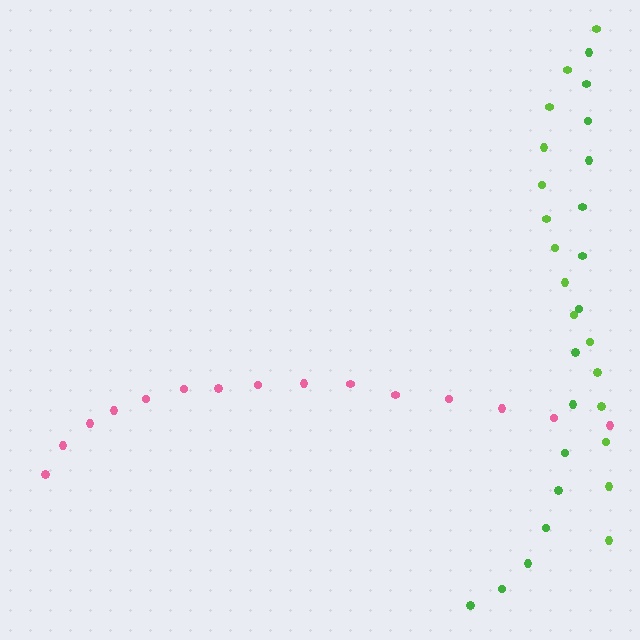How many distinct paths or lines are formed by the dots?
There are 3 distinct paths.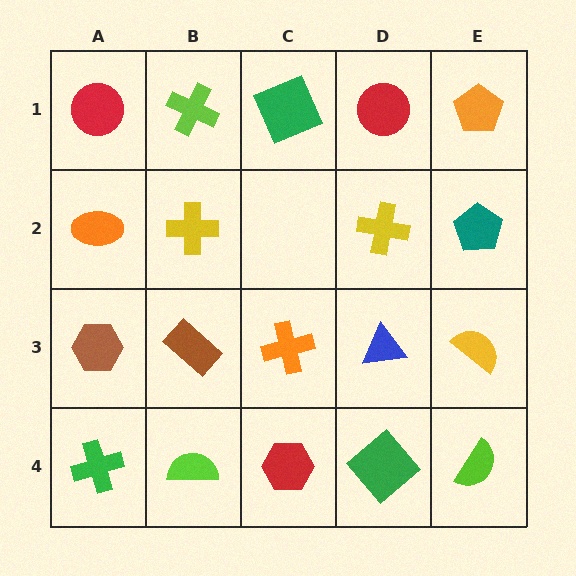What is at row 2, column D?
A yellow cross.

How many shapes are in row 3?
5 shapes.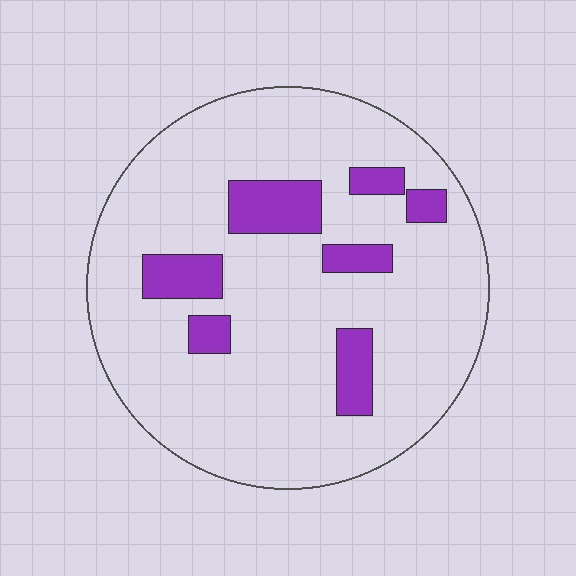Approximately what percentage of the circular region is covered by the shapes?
Approximately 15%.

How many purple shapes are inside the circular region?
7.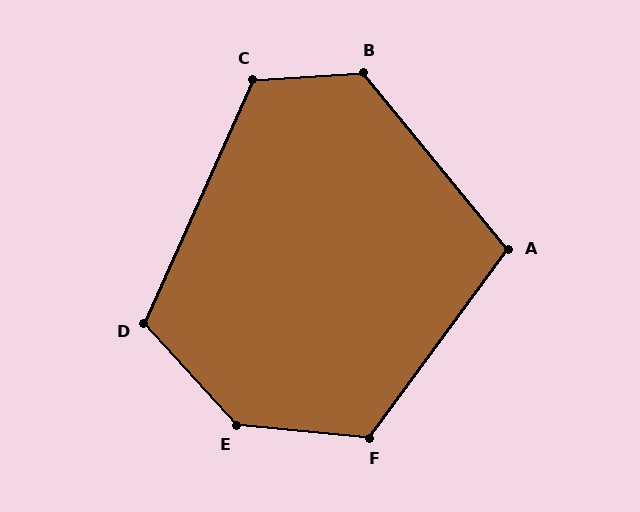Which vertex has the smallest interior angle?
A, at approximately 104 degrees.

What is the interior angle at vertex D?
Approximately 114 degrees (obtuse).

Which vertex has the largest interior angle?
E, at approximately 138 degrees.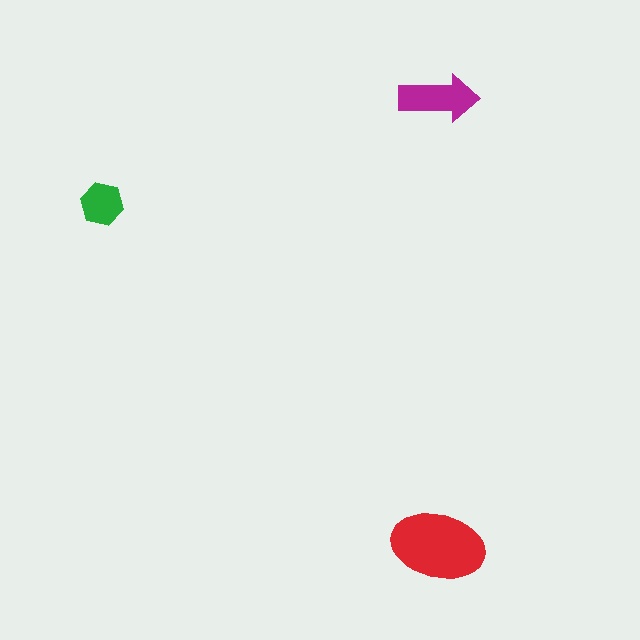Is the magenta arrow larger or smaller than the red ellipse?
Smaller.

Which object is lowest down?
The red ellipse is bottommost.